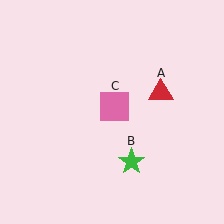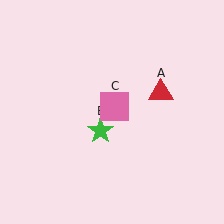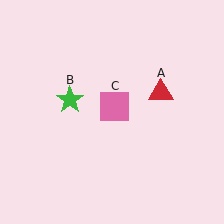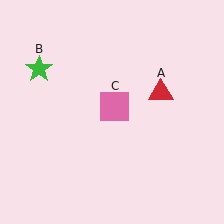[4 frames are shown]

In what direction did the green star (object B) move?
The green star (object B) moved up and to the left.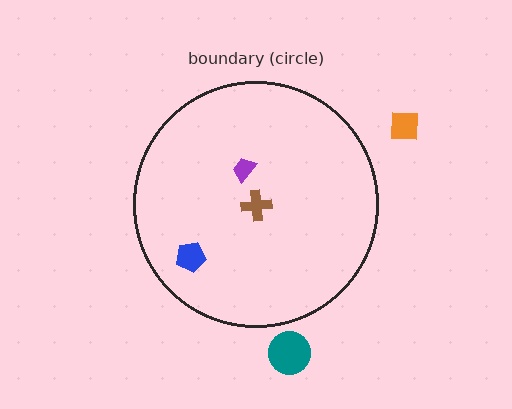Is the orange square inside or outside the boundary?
Outside.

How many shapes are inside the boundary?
3 inside, 2 outside.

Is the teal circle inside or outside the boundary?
Outside.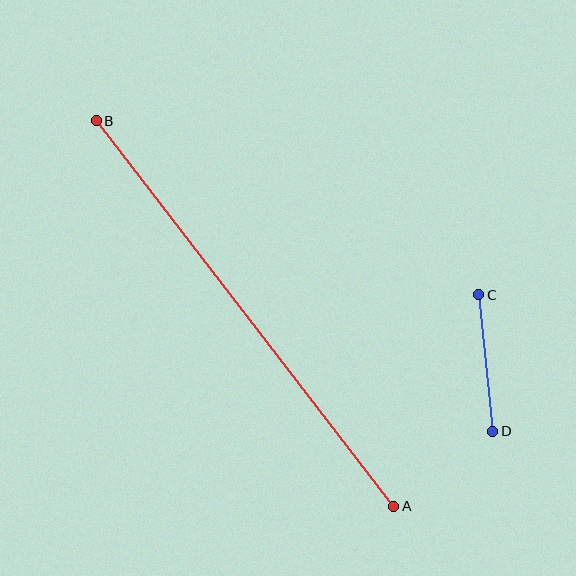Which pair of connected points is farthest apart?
Points A and B are farthest apart.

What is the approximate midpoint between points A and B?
The midpoint is at approximately (245, 313) pixels.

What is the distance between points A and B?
The distance is approximately 487 pixels.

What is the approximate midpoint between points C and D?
The midpoint is at approximately (486, 363) pixels.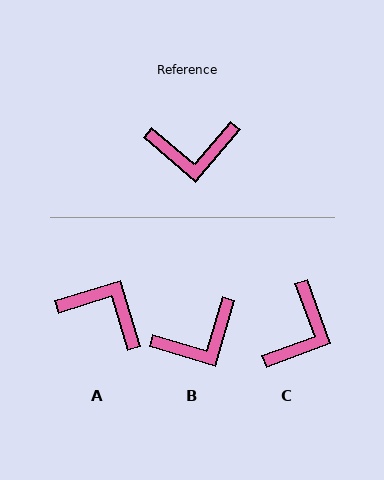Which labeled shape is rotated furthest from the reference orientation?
A, about 147 degrees away.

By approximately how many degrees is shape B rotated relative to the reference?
Approximately 24 degrees counter-clockwise.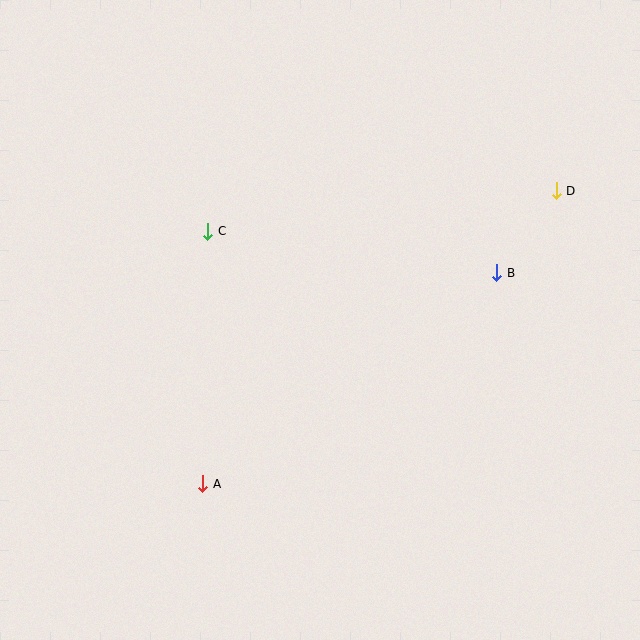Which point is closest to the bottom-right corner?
Point B is closest to the bottom-right corner.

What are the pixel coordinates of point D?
Point D is at (556, 191).